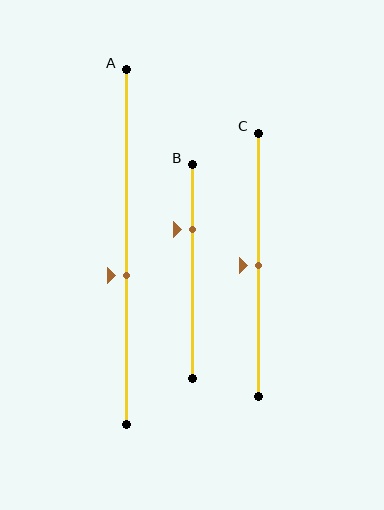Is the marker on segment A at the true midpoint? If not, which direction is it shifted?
No, the marker on segment A is shifted downward by about 8% of the segment length.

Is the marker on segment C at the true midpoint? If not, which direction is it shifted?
Yes, the marker on segment C is at the true midpoint.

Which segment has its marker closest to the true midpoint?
Segment C has its marker closest to the true midpoint.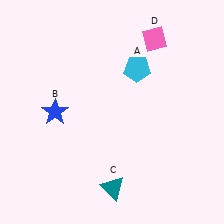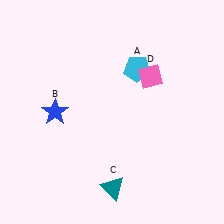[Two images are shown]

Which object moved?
The pink diamond (D) moved down.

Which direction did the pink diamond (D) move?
The pink diamond (D) moved down.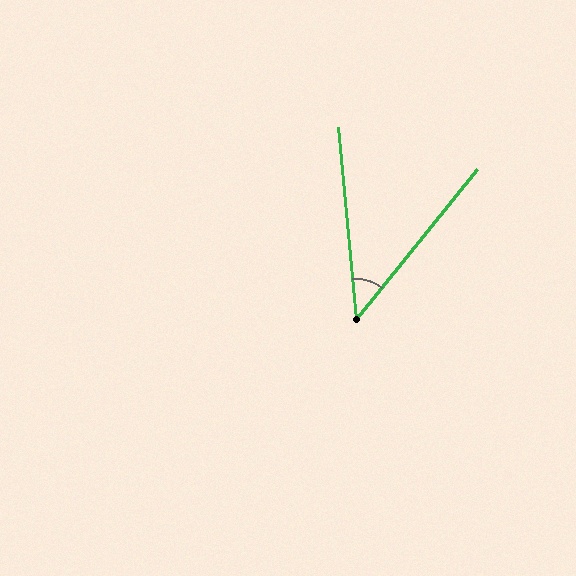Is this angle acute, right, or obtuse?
It is acute.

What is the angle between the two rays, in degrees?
Approximately 45 degrees.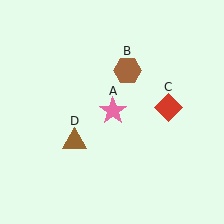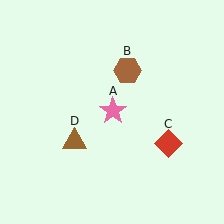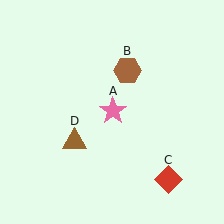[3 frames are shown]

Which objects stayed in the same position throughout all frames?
Pink star (object A) and brown hexagon (object B) and brown triangle (object D) remained stationary.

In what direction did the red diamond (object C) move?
The red diamond (object C) moved down.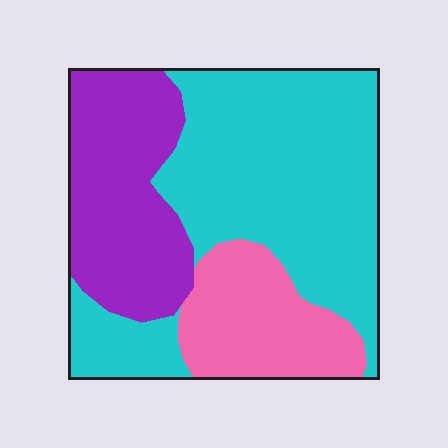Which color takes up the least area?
Pink, at roughly 20%.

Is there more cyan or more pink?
Cyan.